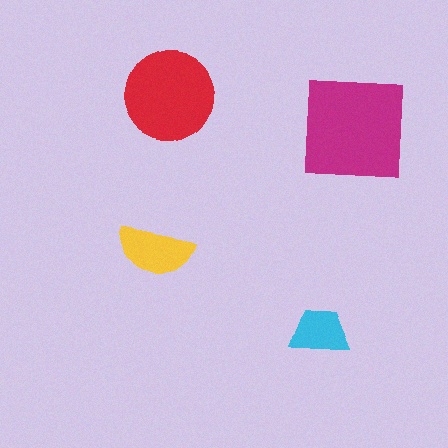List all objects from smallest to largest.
The cyan trapezoid, the yellow semicircle, the red circle, the magenta square.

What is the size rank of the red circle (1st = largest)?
2nd.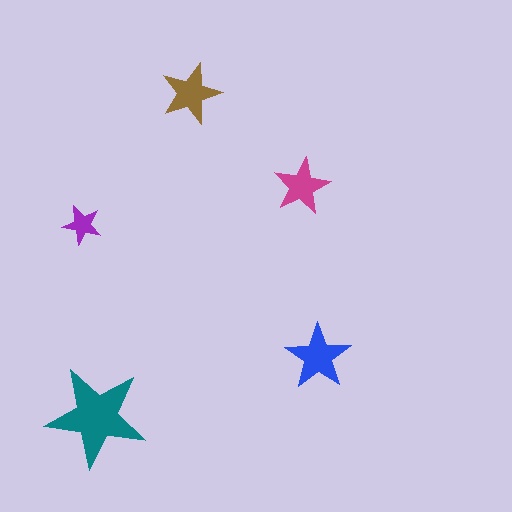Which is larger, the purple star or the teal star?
The teal one.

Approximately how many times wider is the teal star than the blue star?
About 1.5 times wider.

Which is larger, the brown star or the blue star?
The blue one.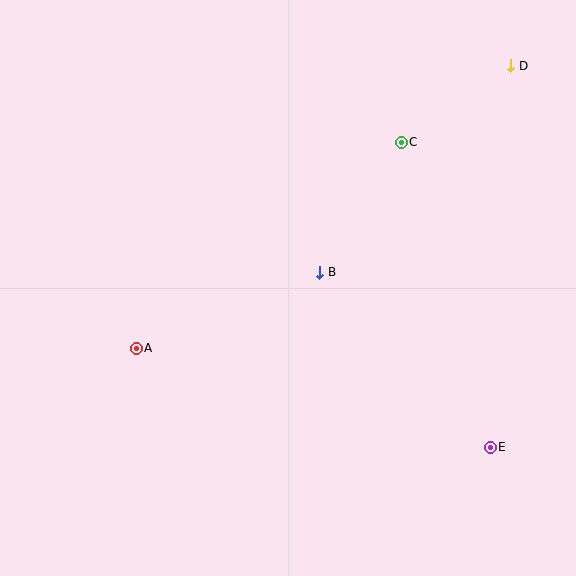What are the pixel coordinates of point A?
Point A is at (136, 348).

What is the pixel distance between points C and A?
The distance between C and A is 336 pixels.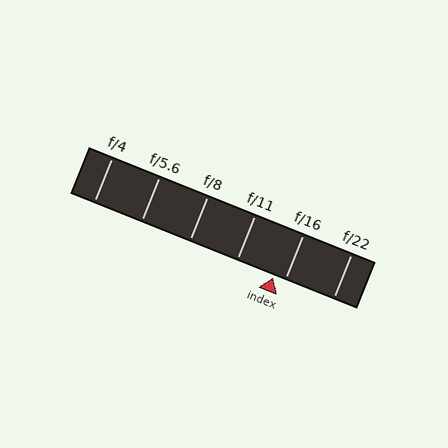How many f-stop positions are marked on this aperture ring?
There are 6 f-stop positions marked.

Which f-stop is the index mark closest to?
The index mark is closest to f/16.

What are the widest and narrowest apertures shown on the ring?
The widest aperture shown is f/4 and the narrowest is f/22.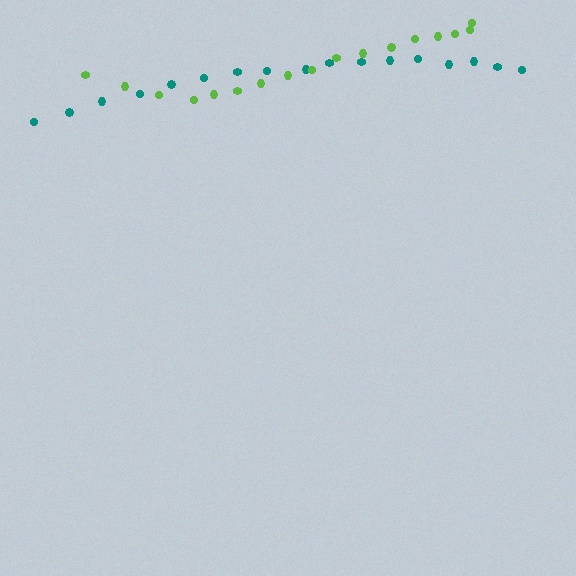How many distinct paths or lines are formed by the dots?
There are 2 distinct paths.